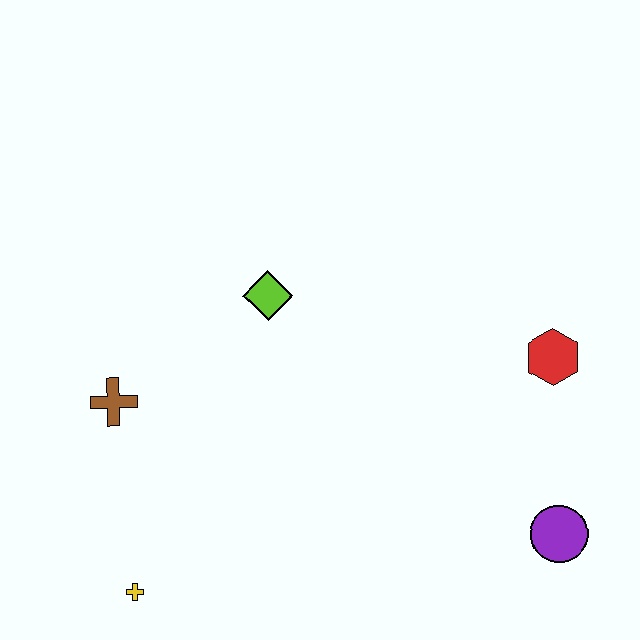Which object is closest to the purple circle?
The red hexagon is closest to the purple circle.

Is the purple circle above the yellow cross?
Yes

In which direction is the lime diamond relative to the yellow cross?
The lime diamond is above the yellow cross.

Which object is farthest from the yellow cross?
The red hexagon is farthest from the yellow cross.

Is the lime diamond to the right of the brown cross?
Yes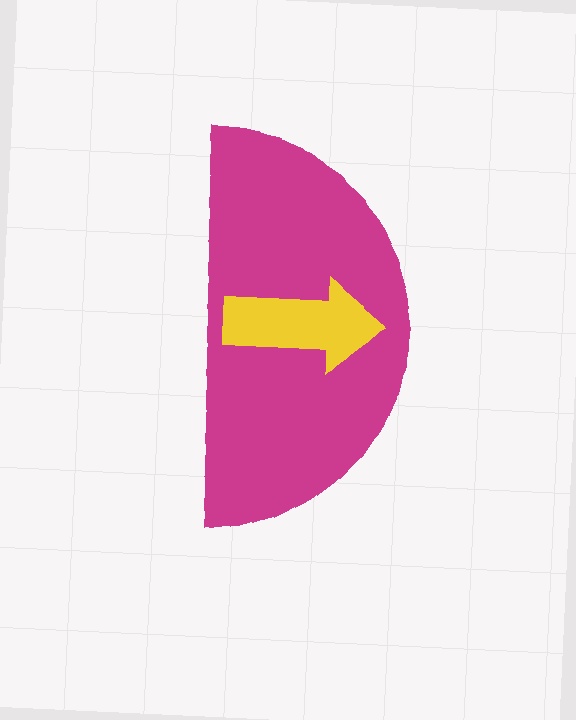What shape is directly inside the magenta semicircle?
The yellow arrow.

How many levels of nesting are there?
2.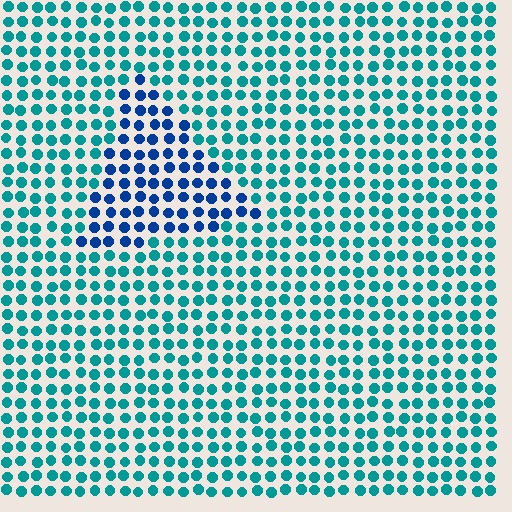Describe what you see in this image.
The image is filled with small teal elements in a uniform arrangement. A triangle-shaped region is visible where the elements are tinted to a slightly different hue, forming a subtle color boundary.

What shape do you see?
I see a triangle.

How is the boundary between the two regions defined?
The boundary is defined purely by a slight shift in hue (about 38 degrees). Spacing, size, and orientation are identical on both sides.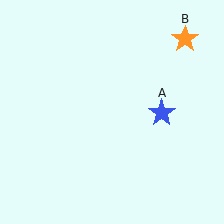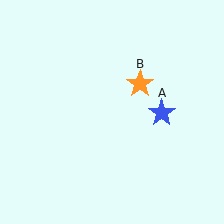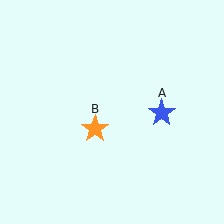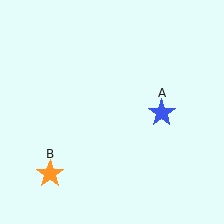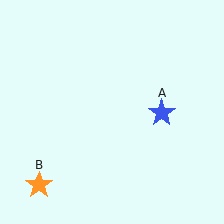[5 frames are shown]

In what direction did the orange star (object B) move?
The orange star (object B) moved down and to the left.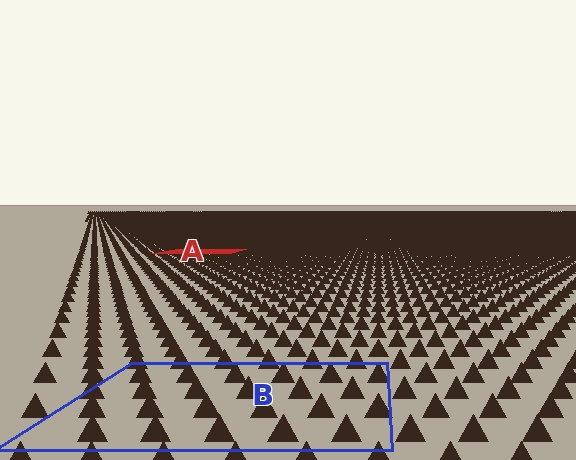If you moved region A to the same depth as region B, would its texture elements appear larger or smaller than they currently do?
They would appear larger. At a closer depth, the same texture elements are projected at a bigger on-screen size.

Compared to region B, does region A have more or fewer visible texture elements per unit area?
Region A has more texture elements per unit area — they are packed more densely because it is farther away.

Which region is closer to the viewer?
Region B is closer. The texture elements there are larger and more spread out.